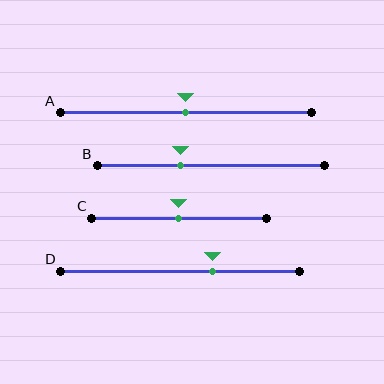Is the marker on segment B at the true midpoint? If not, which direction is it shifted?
No, the marker on segment B is shifted to the left by about 13% of the segment length.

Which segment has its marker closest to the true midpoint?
Segment A has its marker closest to the true midpoint.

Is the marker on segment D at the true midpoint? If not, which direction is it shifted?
No, the marker on segment D is shifted to the right by about 14% of the segment length.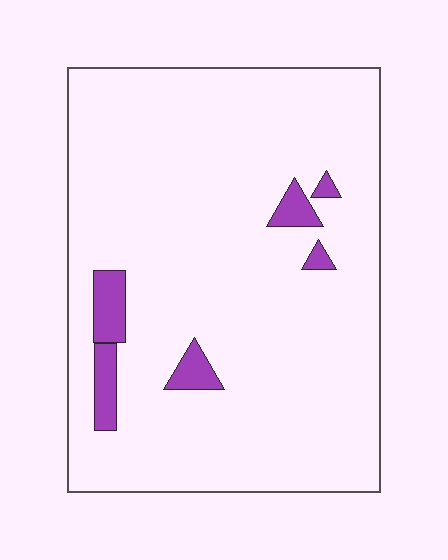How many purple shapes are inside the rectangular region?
6.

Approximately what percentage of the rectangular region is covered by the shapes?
Approximately 5%.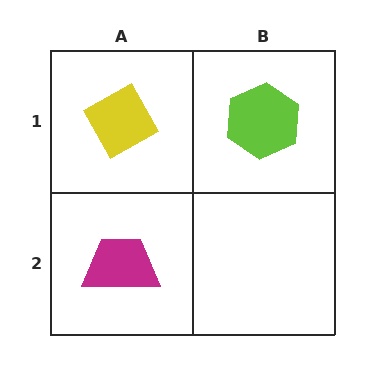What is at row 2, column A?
A magenta trapezoid.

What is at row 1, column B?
A lime hexagon.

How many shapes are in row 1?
2 shapes.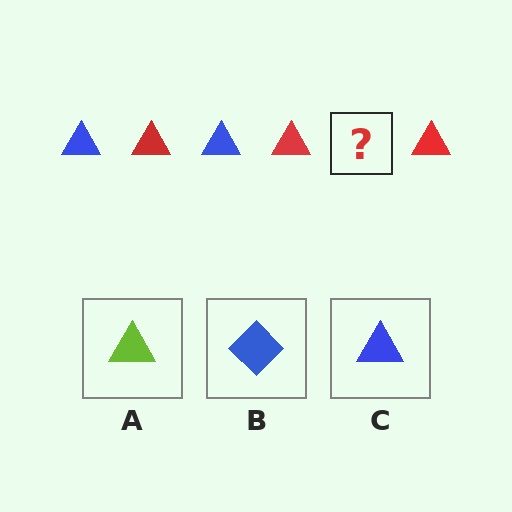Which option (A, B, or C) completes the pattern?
C.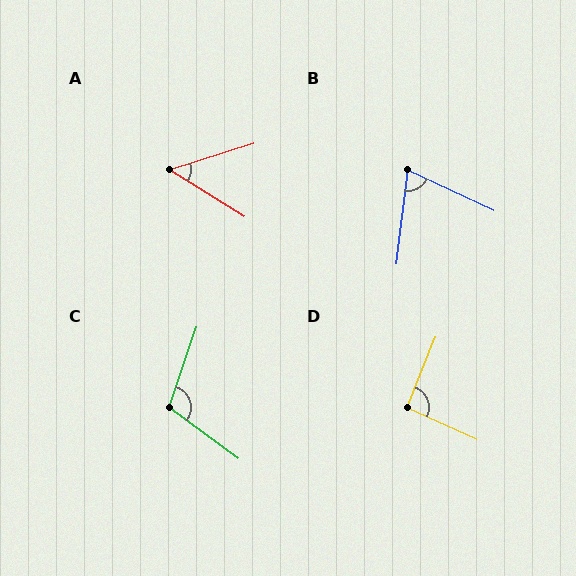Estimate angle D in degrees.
Approximately 92 degrees.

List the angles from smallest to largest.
A (50°), B (71°), D (92°), C (108°).